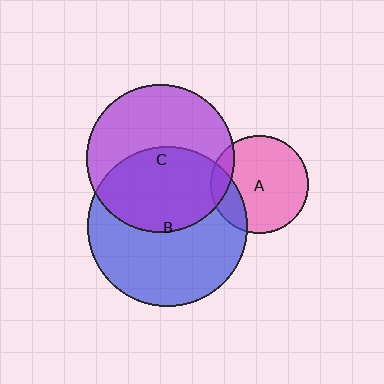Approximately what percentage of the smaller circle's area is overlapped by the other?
Approximately 50%.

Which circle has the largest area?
Circle B (blue).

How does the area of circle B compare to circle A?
Approximately 2.7 times.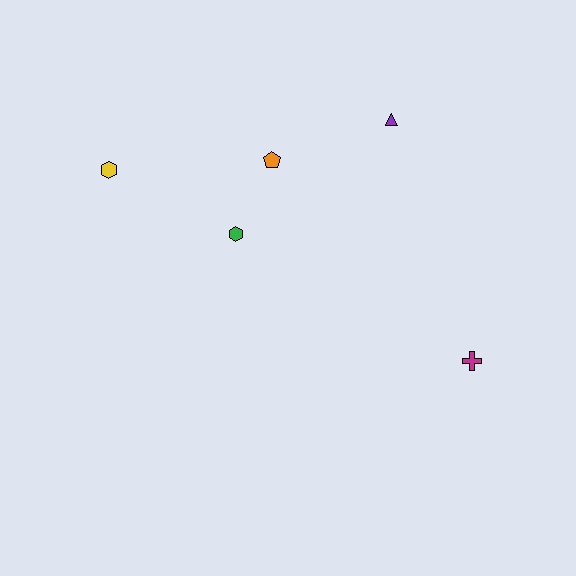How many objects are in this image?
There are 5 objects.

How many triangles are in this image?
There is 1 triangle.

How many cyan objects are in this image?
There are no cyan objects.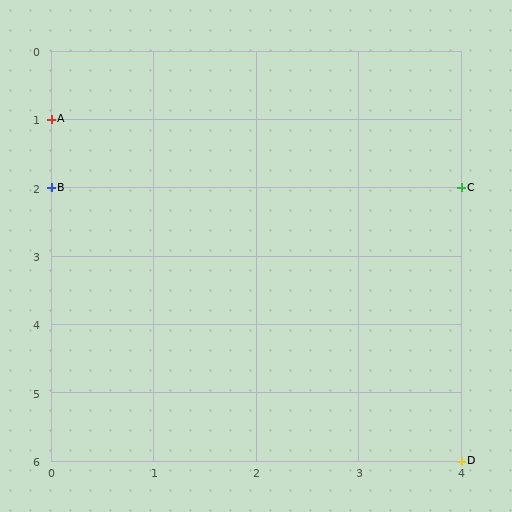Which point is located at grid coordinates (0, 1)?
Point A is at (0, 1).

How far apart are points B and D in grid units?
Points B and D are 4 columns and 4 rows apart (about 5.7 grid units diagonally).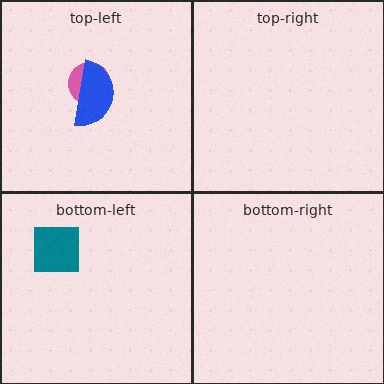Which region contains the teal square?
The bottom-left region.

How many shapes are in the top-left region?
2.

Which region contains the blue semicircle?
The top-left region.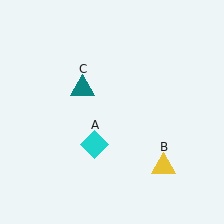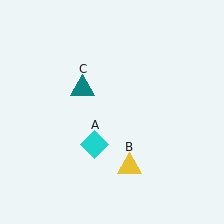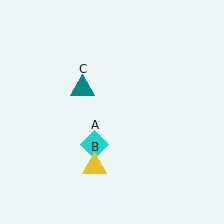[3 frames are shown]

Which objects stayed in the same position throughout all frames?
Cyan diamond (object A) and teal triangle (object C) remained stationary.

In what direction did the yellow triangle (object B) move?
The yellow triangle (object B) moved left.